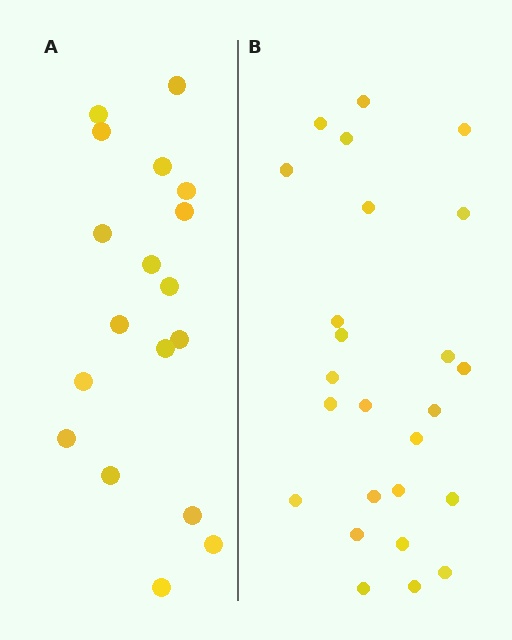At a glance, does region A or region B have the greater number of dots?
Region B (the right region) has more dots.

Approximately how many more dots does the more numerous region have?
Region B has roughly 8 or so more dots than region A.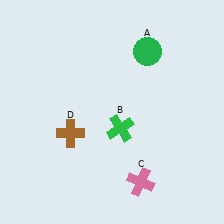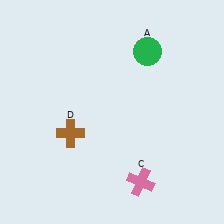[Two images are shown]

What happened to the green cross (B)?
The green cross (B) was removed in Image 2. It was in the bottom-right area of Image 1.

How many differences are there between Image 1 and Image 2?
There is 1 difference between the two images.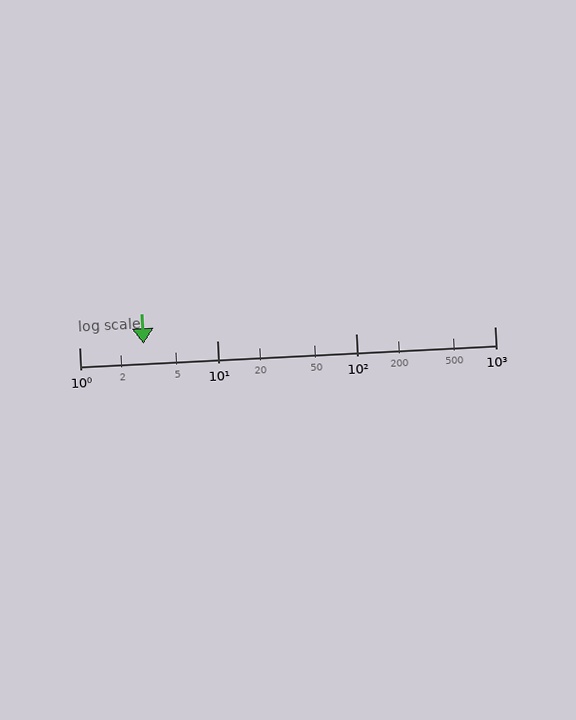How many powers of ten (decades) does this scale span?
The scale spans 3 decades, from 1 to 1000.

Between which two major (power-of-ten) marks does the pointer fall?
The pointer is between 1 and 10.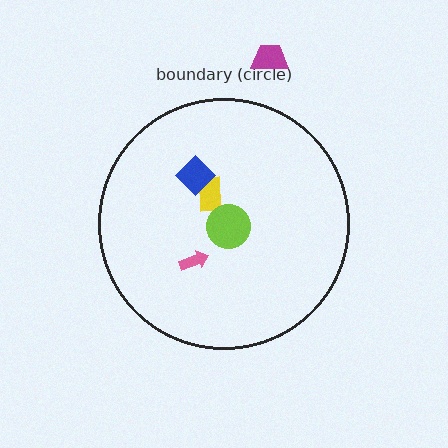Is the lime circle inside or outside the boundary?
Inside.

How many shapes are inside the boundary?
4 inside, 1 outside.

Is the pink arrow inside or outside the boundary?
Inside.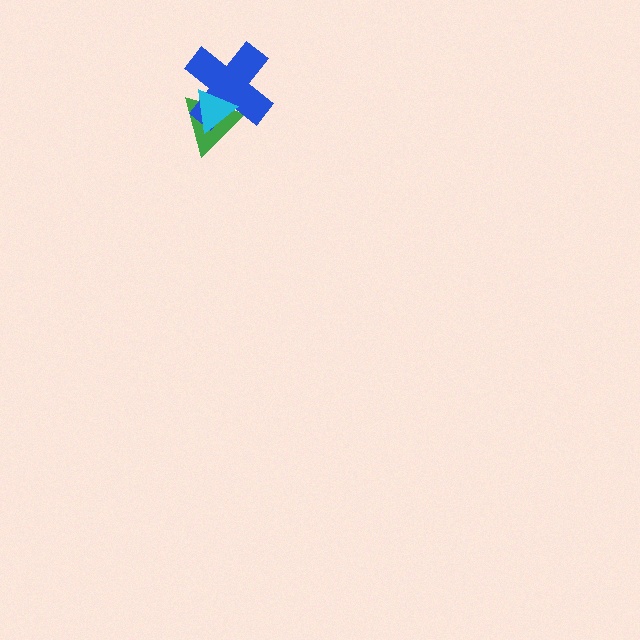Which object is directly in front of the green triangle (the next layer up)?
The blue cross is directly in front of the green triangle.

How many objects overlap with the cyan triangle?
2 objects overlap with the cyan triangle.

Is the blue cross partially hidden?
Yes, it is partially covered by another shape.